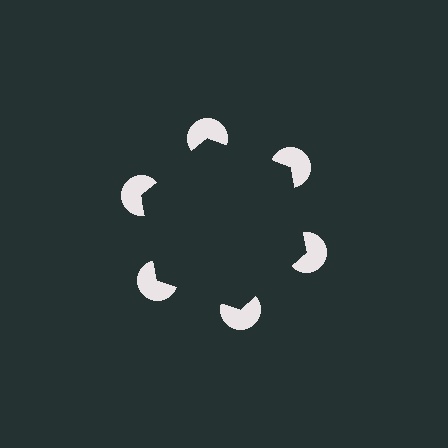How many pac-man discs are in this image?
There are 6 — one at each vertex of the illusory hexagon.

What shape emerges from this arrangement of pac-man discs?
An illusory hexagon — its edges are inferred from the aligned wedge cuts in the pac-man discs, not physically drawn.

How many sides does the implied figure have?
6 sides.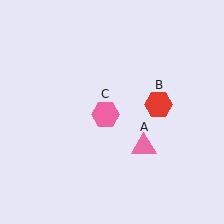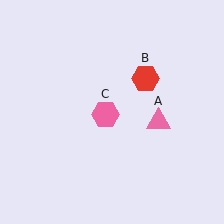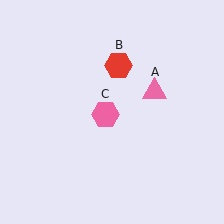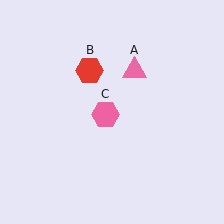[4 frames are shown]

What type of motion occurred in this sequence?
The pink triangle (object A), red hexagon (object B) rotated counterclockwise around the center of the scene.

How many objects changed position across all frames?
2 objects changed position: pink triangle (object A), red hexagon (object B).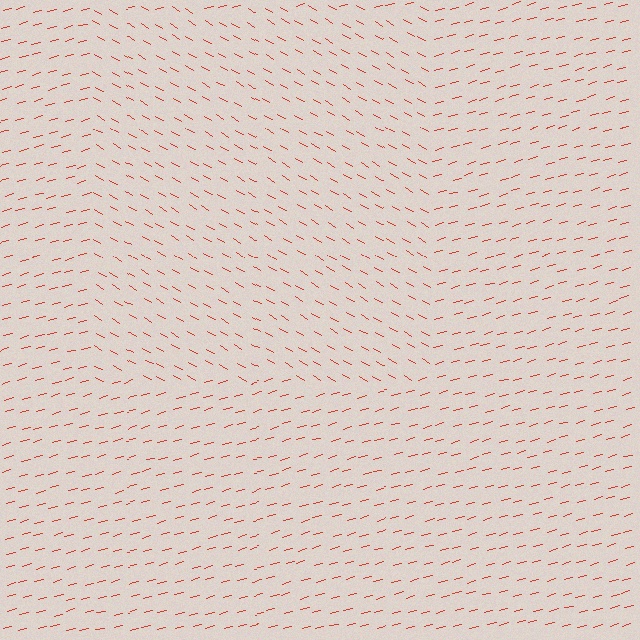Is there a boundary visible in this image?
Yes, there is a texture boundary formed by a change in line orientation.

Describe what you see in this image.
The image is filled with small red line segments. A rectangle region in the image has lines oriented differently from the surrounding lines, creating a visible texture boundary.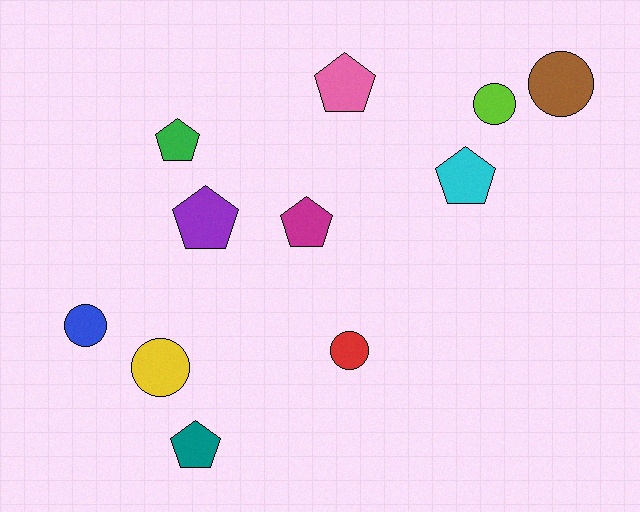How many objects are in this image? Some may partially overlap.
There are 11 objects.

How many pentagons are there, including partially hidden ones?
There are 6 pentagons.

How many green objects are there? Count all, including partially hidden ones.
There is 1 green object.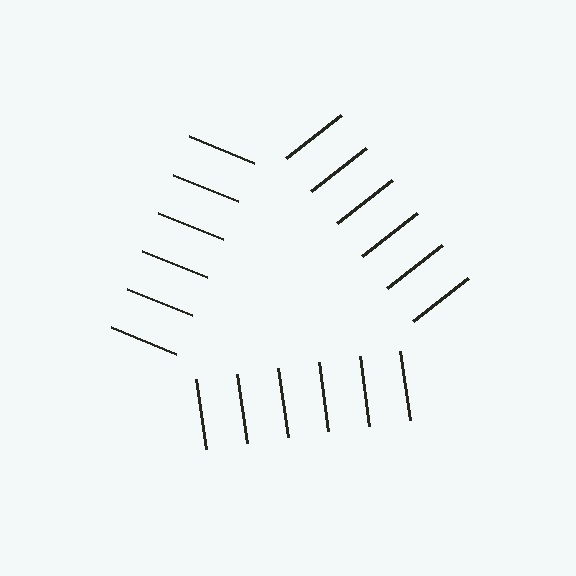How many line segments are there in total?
18 — 6 along each of the 3 edges.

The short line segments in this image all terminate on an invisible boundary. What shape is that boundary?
An illusory triangle — the line segments terminate on its edges but no continuous stroke is drawn.